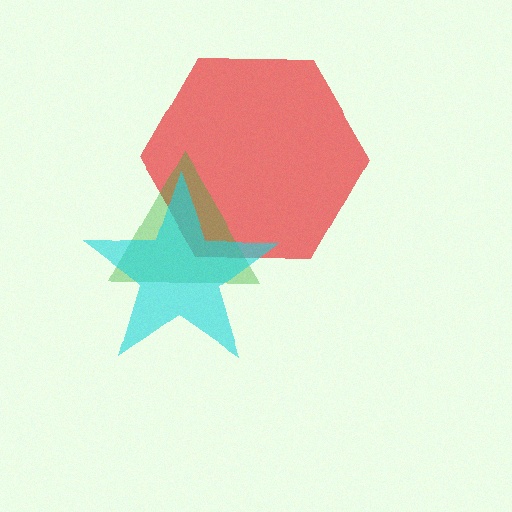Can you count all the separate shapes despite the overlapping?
Yes, there are 3 separate shapes.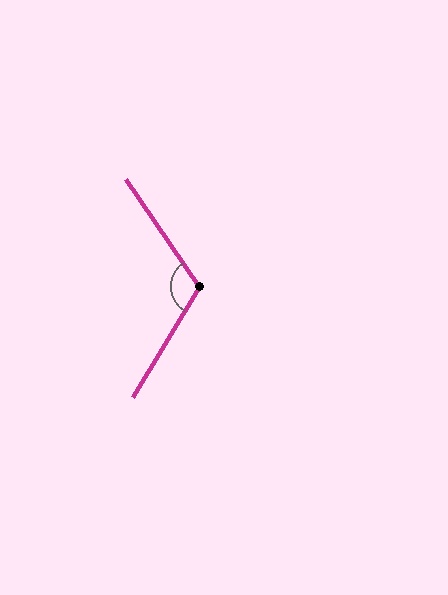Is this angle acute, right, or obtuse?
It is obtuse.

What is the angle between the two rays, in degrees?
Approximately 115 degrees.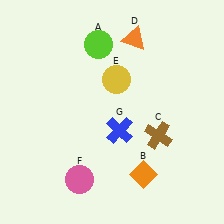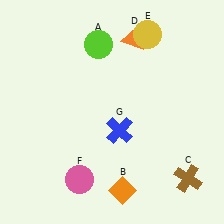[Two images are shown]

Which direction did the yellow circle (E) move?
The yellow circle (E) moved up.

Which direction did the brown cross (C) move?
The brown cross (C) moved down.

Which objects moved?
The objects that moved are: the orange diamond (B), the brown cross (C), the yellow circle (E).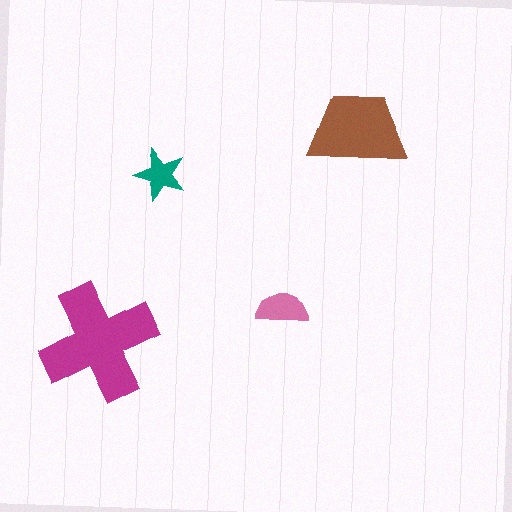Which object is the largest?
The magenta cross.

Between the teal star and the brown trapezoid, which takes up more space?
The brown trapezoid.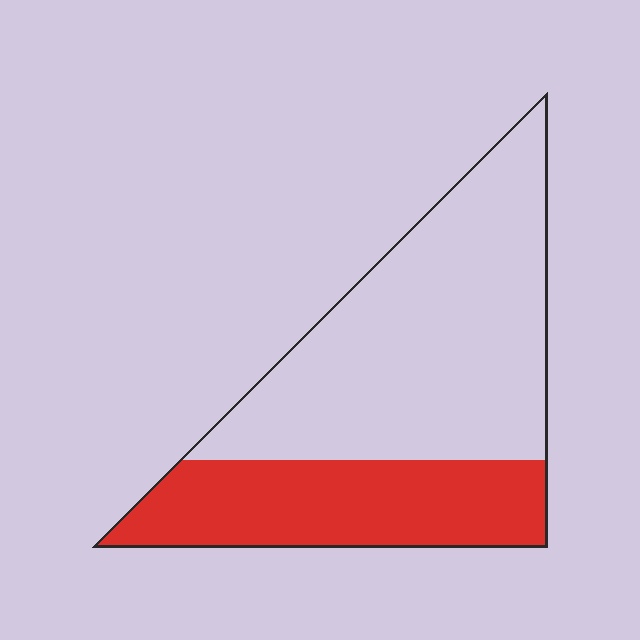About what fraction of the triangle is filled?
About one third (1/3).